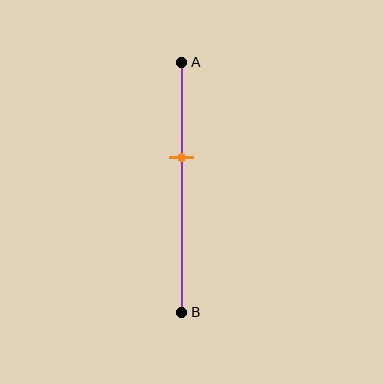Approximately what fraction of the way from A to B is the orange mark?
The orange mark is approximately 40% of the way from A to B.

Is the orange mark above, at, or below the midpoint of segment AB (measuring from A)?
The orange mark is above the midpoint of segment AB.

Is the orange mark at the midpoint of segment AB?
No, the mark is at about 40% from A, not at the 50% midpoint.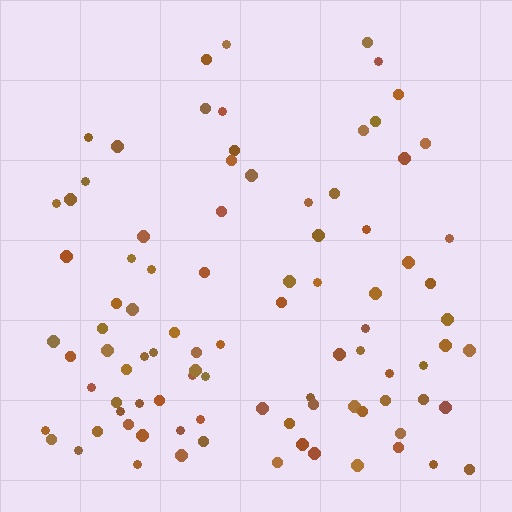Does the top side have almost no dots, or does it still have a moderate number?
Still a moderate number, just noticeably fewer than the bottom.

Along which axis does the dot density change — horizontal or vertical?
Vertical.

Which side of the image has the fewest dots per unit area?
The top.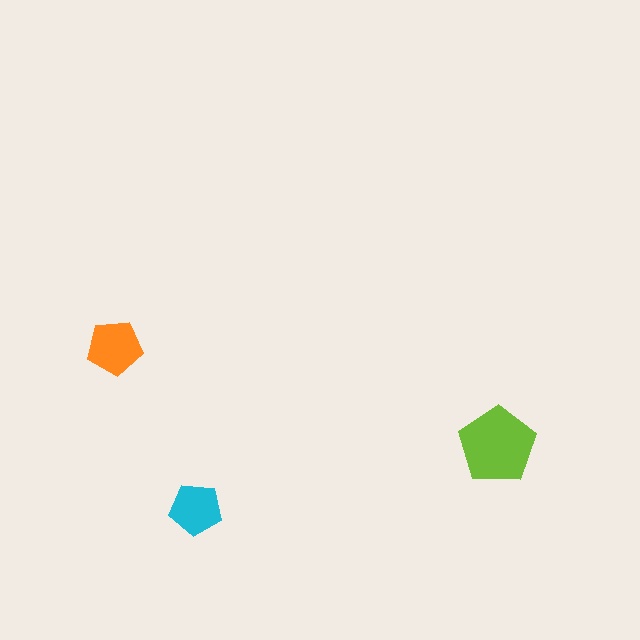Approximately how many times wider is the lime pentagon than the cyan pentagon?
About 1.5 times wider.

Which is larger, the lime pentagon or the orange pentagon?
The lime one.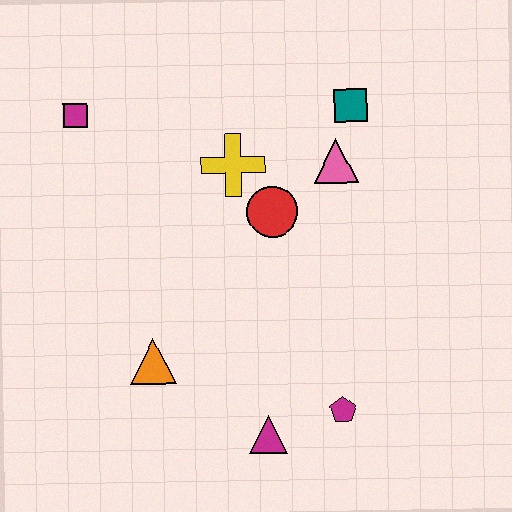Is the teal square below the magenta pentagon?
No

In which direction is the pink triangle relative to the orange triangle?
The pink triangle is above the orange triangle.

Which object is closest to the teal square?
The pink triangle is closest to the teal square.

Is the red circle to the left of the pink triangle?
Yes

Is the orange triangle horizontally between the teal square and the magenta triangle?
No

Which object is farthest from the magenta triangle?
The magenta square is farthest from the magenta triangle.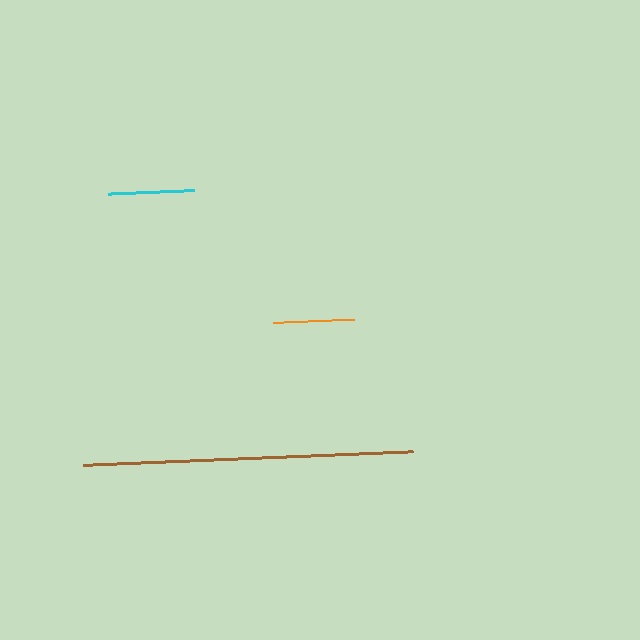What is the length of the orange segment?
The orange segment is approximately 81 pixels long.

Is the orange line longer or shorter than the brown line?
The brown line is longer than the orange line.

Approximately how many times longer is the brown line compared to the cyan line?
The brown line is approximately 3.9 times the length of the cyan line.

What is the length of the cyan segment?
The cyan segment is approximately 86 pixels long.